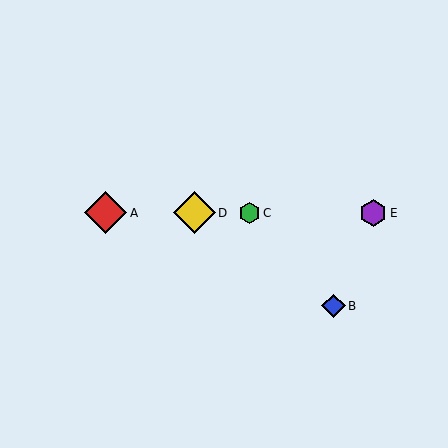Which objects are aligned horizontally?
Objects A, C, D, E are aligned horizontally.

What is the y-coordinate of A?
Object A is at y≈213.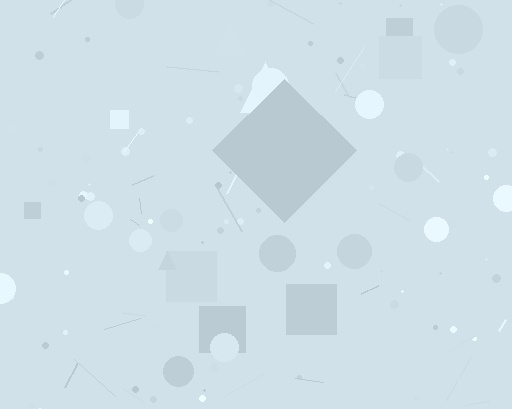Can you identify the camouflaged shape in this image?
The camouflaged shape is a diamond.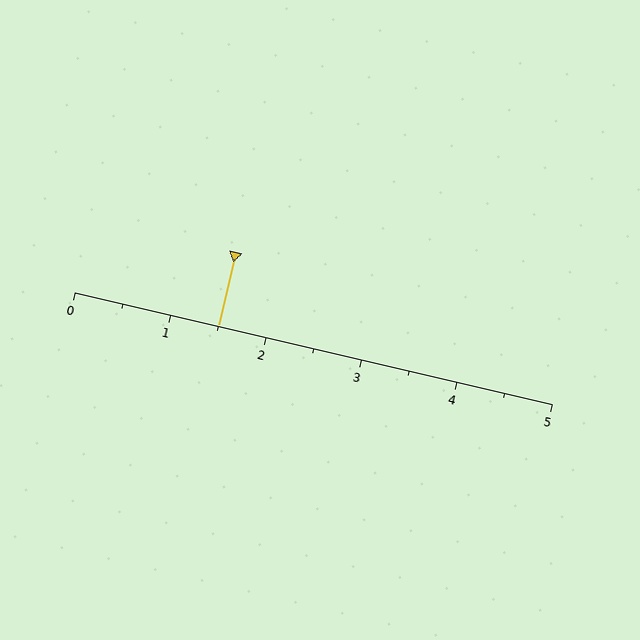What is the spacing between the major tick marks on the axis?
The major ticks are spaced 1 apart.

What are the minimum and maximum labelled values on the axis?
The axis runs from 0 to 5.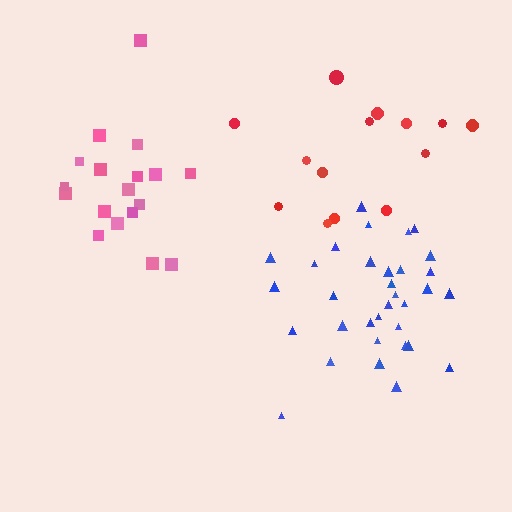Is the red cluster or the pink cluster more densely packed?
Pink.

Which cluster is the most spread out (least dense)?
Red.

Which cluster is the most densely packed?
Blue.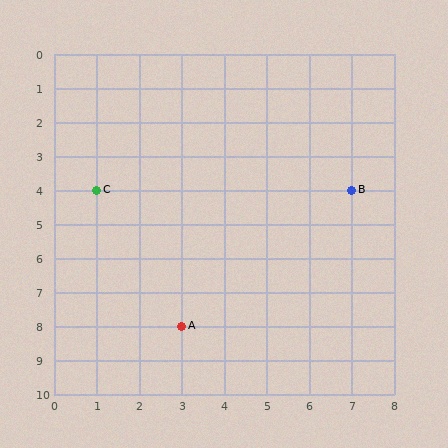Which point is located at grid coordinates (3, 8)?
Point A is at (3, 8).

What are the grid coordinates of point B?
Point B is at grid coordinates (7, 4).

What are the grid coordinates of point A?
Point A is at grid coordinates (3, 8).